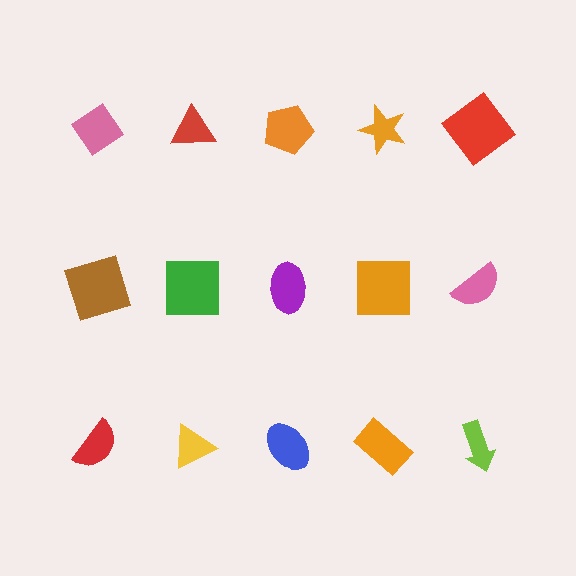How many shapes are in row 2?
5 shapes.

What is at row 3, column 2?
A yellow triangle.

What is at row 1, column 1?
A pink diamond.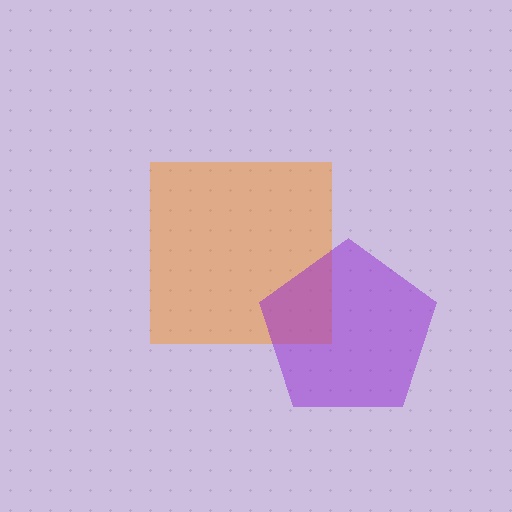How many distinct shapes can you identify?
There are 2 distinct shapes: an orange square, a purple pentagon.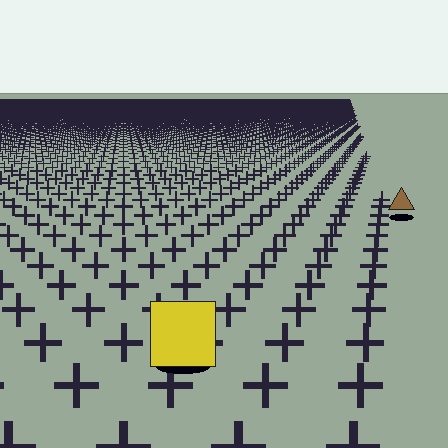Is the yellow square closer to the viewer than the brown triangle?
Yes. The yellow square is closer — you can tell from the texture gradient: the ground texture is coarser near it.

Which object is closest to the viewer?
The yellow square is closest. The texture marks near it are larger and more spread out.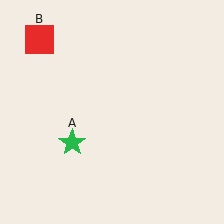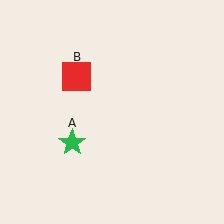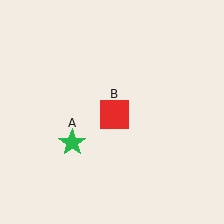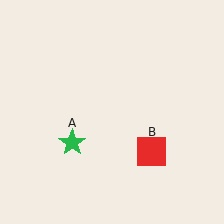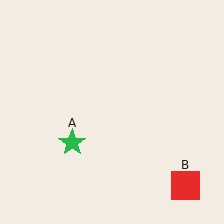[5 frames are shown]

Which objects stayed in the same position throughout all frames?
Green star (object A) remained stationary.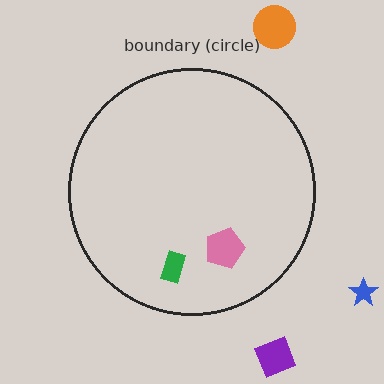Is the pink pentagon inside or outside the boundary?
Inside.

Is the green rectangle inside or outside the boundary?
Inside.